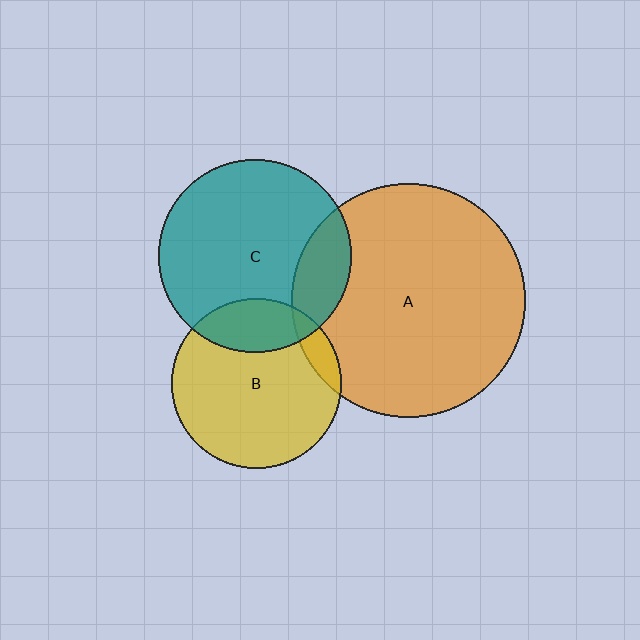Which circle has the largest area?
Circle A (orange).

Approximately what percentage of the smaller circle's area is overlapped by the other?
Approximately 10%.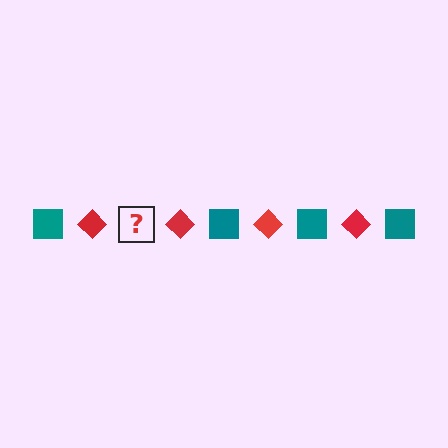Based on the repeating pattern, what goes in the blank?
The blank should be a teal square.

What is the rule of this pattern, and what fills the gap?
The rule is that the pattern alternates between teal square and red diamond. The gap should be filled with a teal square.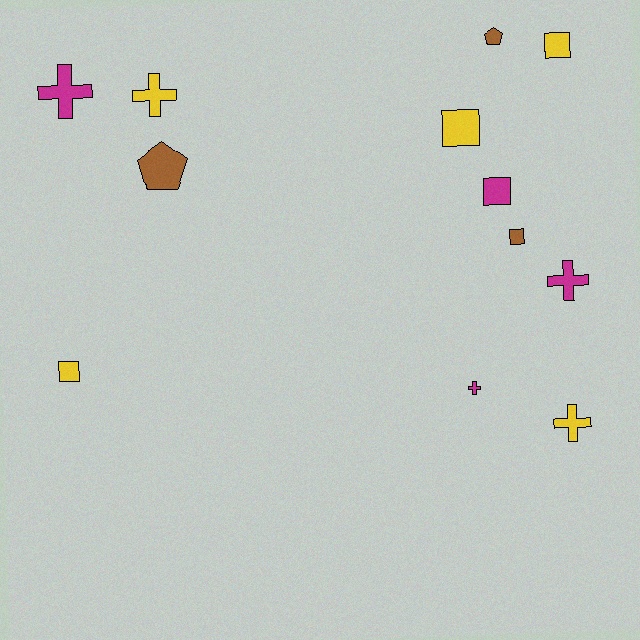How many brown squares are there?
There is 1 brown square.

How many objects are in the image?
There are 12 objects.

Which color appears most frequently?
Yellow, with 5 objects.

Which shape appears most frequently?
Cross, with 5 objects.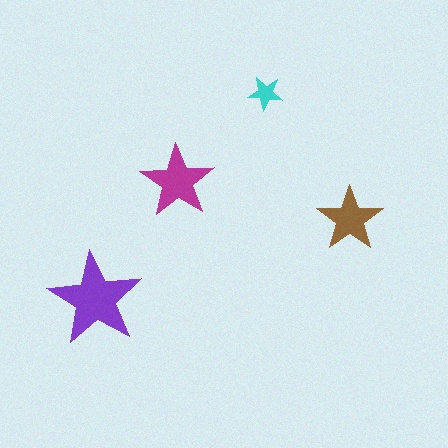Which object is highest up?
The cyan star is topmost.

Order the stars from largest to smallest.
the purple one, the magenta one, the brown one, the cyan one.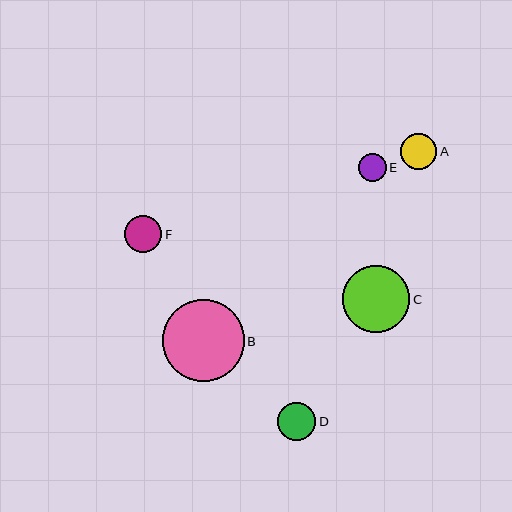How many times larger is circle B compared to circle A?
Circle B is approximately 2.3 times the size of circle A.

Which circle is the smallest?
Circle E is the smallest with a size of approximately 28 pixels.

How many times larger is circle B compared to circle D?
Circle B is approximately 2.1 times the size of circle D.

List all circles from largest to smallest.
From largest to smallest: B, C, D, F, A, E.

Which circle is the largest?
Circle B is the largest with a size of approximately 82 pixels.